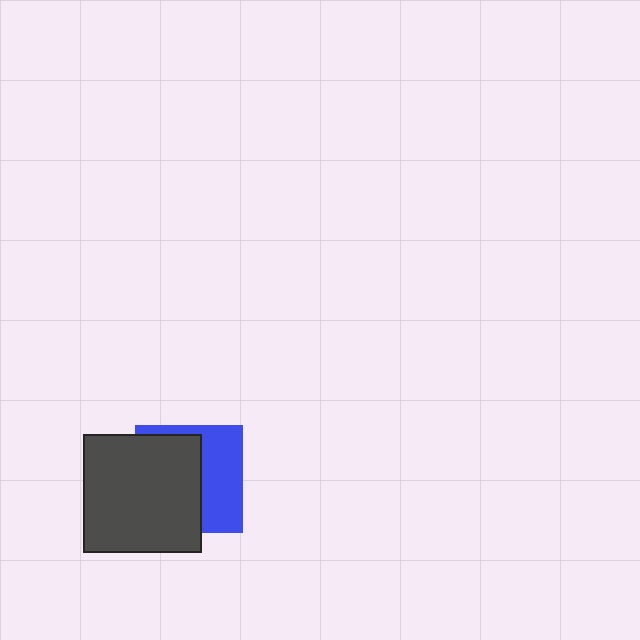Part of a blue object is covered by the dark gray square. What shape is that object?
It is a square.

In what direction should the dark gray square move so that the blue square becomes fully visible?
The dark gray square should move left. That is the shortest direction to clear the overlap and leave the blue square fully visible.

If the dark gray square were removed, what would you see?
You would see the complete blue square.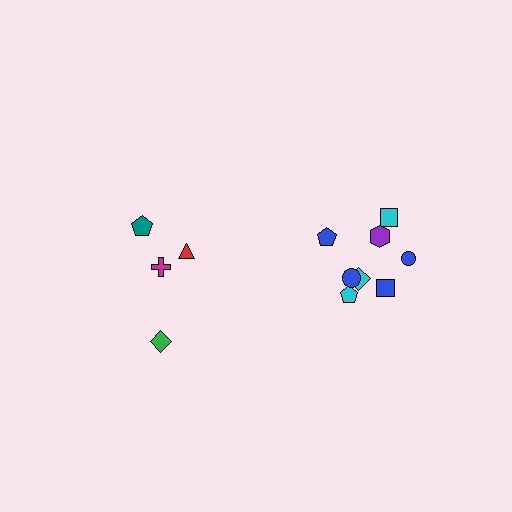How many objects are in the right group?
There are 8 objects.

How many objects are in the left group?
There are 4 objects.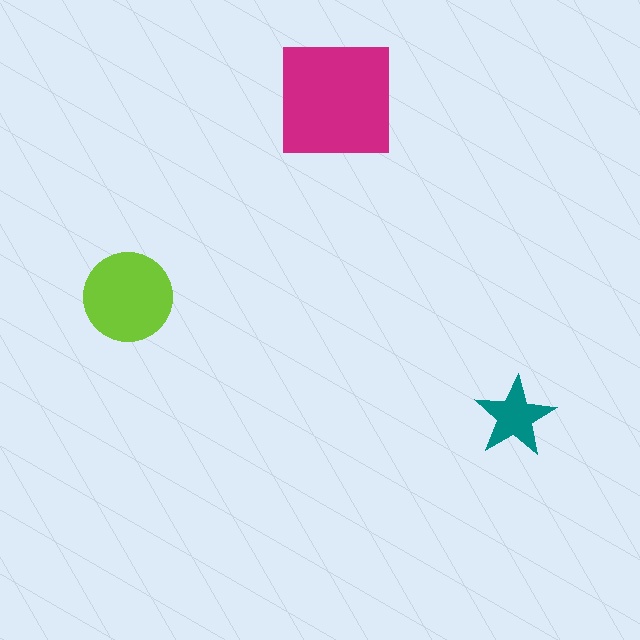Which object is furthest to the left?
The lime circle is leftmost.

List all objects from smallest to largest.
The teal star, the lime circle, the magenta square.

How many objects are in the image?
There are 3 objects in the image.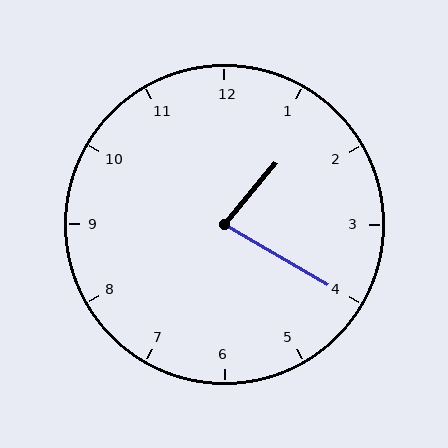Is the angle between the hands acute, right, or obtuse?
It is acute.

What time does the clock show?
1:20.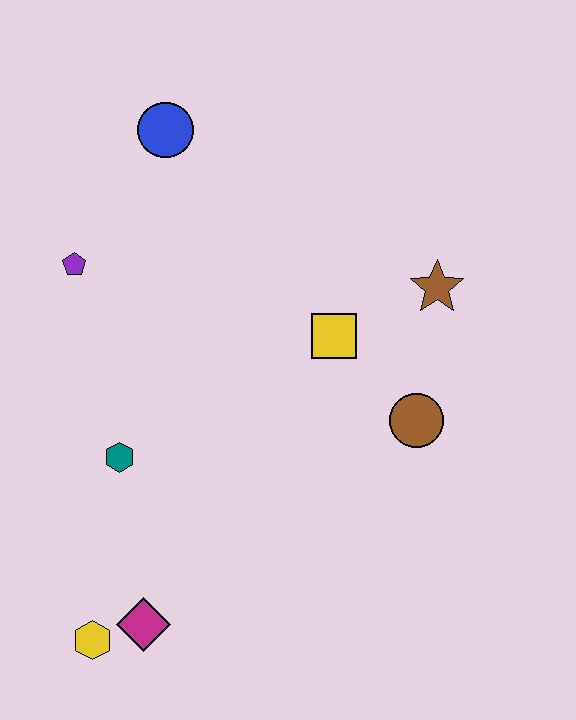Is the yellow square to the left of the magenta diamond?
No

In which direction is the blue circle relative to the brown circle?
The blue circle is above the brown circle.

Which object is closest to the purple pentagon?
The blue circle is closest to the purple pentagon.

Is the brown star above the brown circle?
Yes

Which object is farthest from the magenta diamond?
The blue circle is farthest from the magenta diamond.